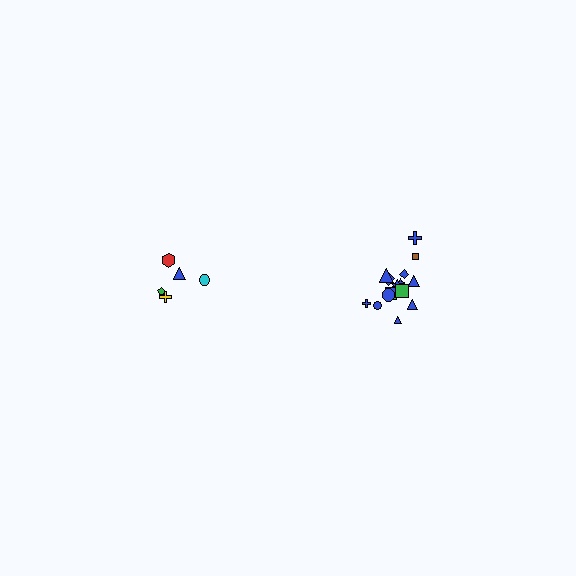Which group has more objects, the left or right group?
The right group.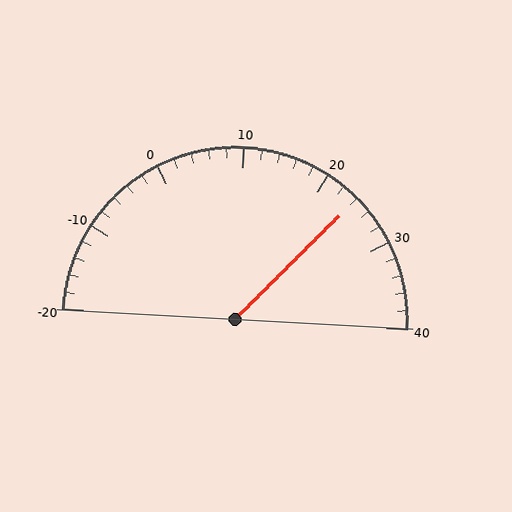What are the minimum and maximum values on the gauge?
The gauge ranges from -20 to 40.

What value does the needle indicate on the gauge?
The needle indicates approximately 24.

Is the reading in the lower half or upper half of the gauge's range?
The reading is in the upper half of the range (-20 to 40).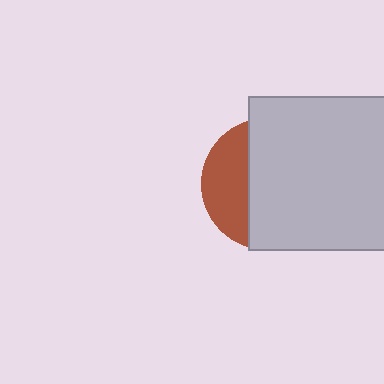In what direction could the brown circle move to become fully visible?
The brown circle could move left. That would shift it out from behind the light gray square entirely.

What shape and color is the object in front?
The object in front is a light gray square.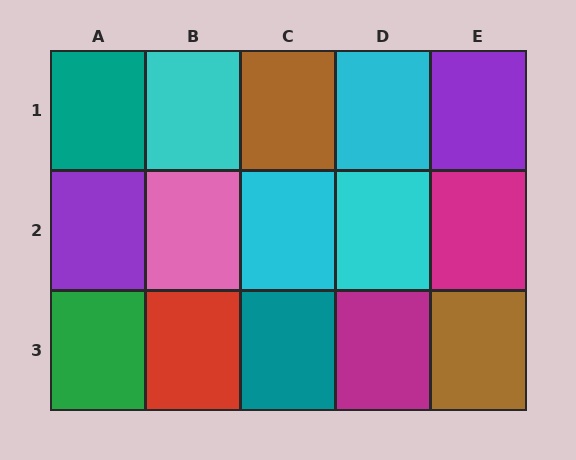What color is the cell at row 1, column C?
Brown.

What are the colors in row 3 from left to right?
Green, red, teal, magenta, brown.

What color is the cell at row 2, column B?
Pink.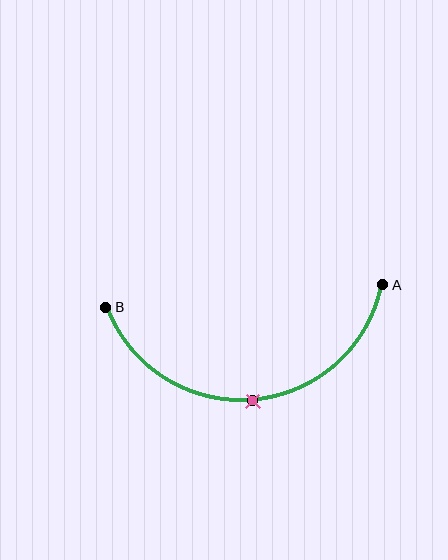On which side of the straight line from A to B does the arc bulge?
The arc bulges below the straight line connecting A and B.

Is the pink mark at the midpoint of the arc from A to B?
Yes. The pink mark lies on the arc at equal arc-length from both A and B — it is the arc midpoint.